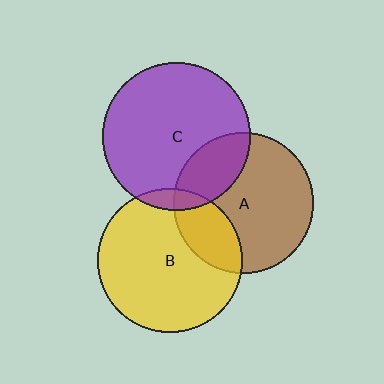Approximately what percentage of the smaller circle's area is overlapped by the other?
Approximately 5%.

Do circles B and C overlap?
Yes.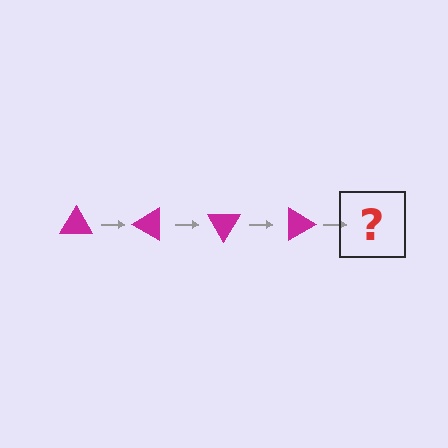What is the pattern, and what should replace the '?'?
The pattern is that the triangle rotates 30 degrees each step. The '?' should be a magenta triangle rotated 120 degrees.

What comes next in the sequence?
The next element should be a magenta triangle rotated 120 degrees.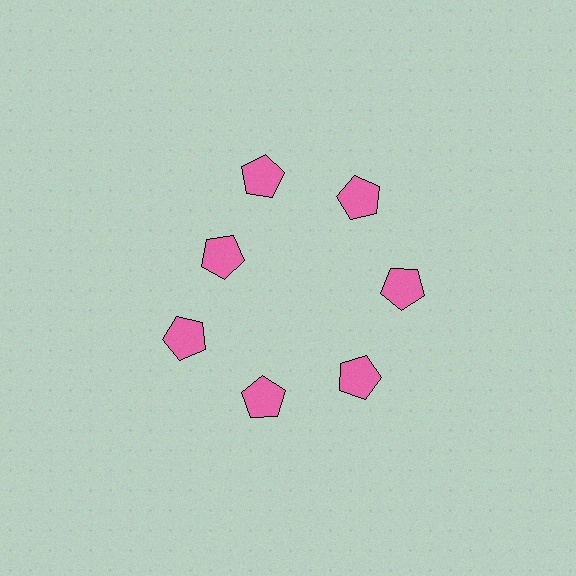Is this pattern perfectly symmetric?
No. The 7 pink pentagons are arranged in a ring, but one element near the 10 o'clock position is pulled inward toward the center, breaking the 7-fold rotational symmetry.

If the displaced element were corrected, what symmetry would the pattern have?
It would have 7-fold rotational symmetry — the pattern would map onto itself every 51 degrees.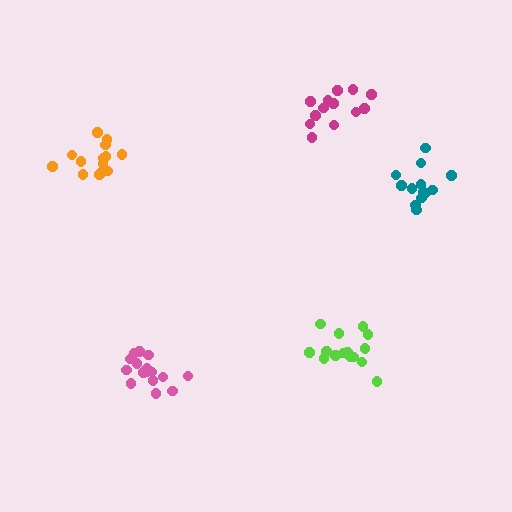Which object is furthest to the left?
The orange cluster is leftmost.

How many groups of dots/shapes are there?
There are 5 groups.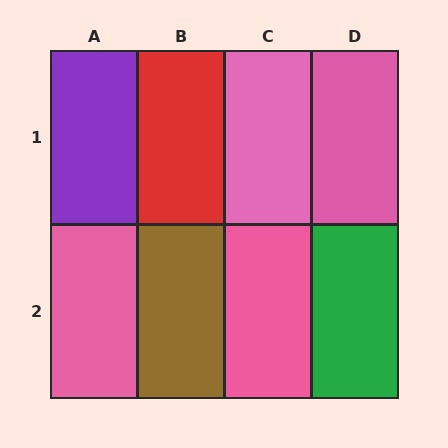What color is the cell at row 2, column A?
Pink.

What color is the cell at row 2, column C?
Pink.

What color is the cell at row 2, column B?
Brown.